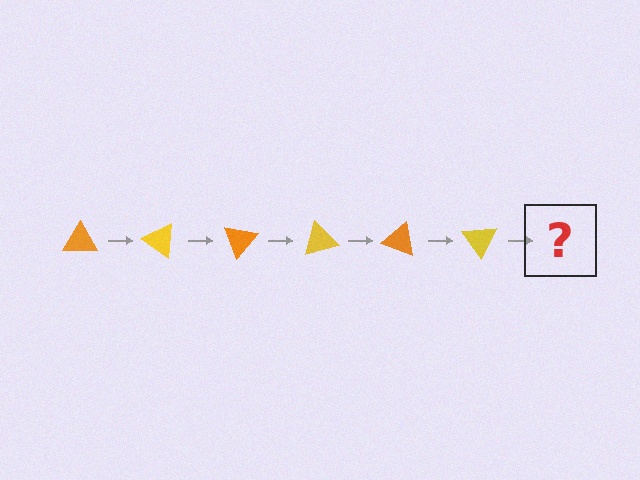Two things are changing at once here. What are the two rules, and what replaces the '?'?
The two rules are that it rotates 35 degrees each step and the color cycles through orange and yellow. The '?' should be an orange triangle, rotated 210 degrees from the start.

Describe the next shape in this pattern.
It should be an orange triangle, rotated 210 degrees from the start.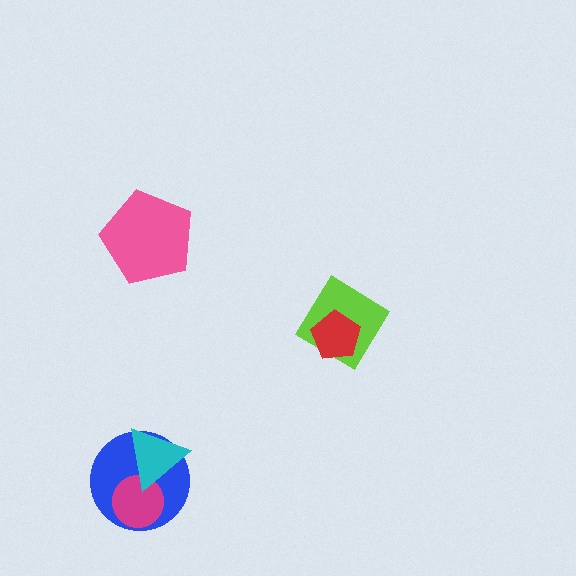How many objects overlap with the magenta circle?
2 objects overlap with the magenta circle.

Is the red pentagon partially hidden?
No, no other shape covers it.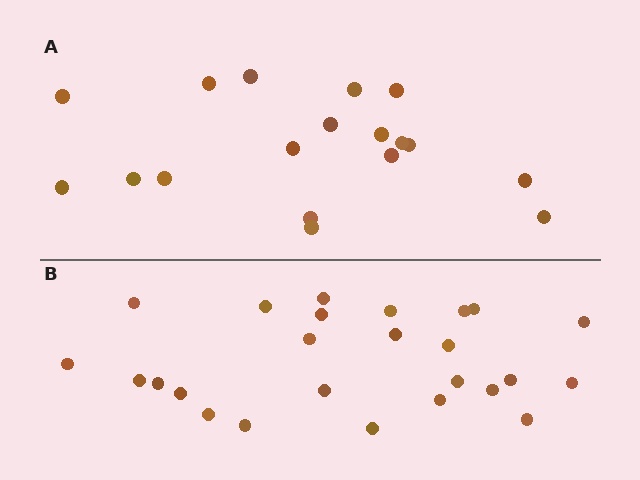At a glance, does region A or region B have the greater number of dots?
Region B (the bottom region) has more dots.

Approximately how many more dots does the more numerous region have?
Region B has roughly 8 or so more dots than region A.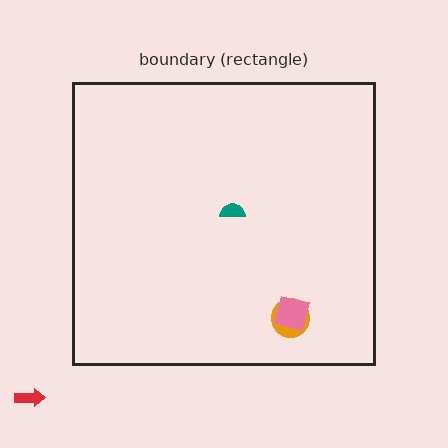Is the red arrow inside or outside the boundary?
Outside.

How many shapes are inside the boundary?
3 inside, 1 outside.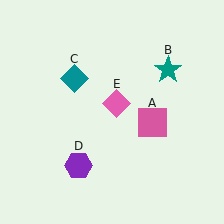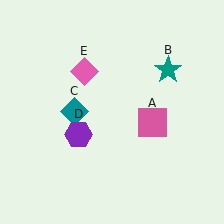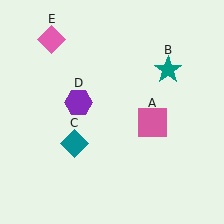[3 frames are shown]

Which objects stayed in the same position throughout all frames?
Pink square (object A) and teal star (object B) remained stationary.